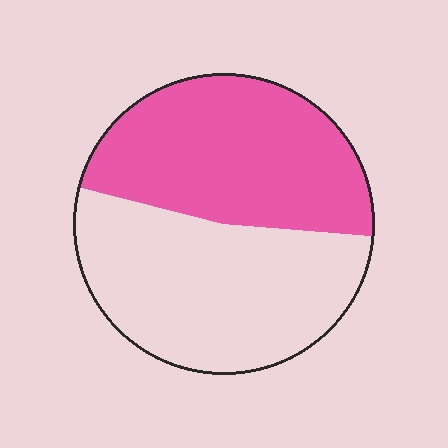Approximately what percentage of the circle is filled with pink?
Approximately 45%.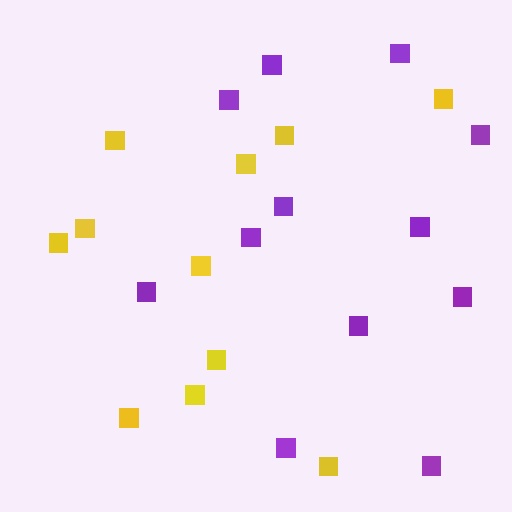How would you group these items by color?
There are 2 groups: one group of purple squares (12) and one group of yellow squares (11).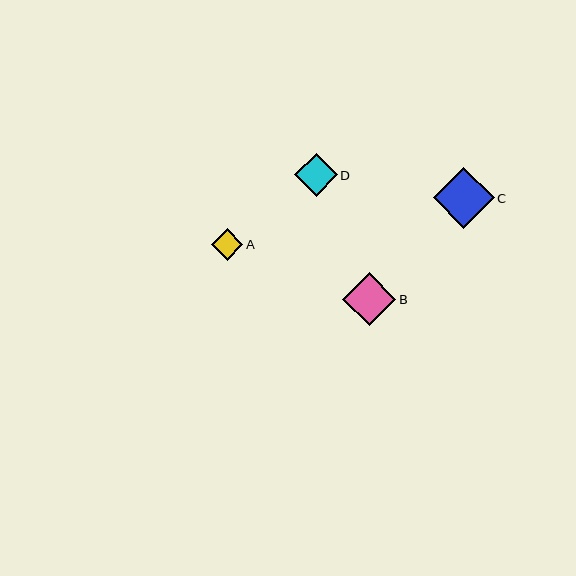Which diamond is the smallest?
Diamond A is the smallest with a size of approximately 31 pixels.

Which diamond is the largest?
Diamond C is the largest with a size of approximately 61 pixels.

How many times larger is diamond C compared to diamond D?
Diamond C is approximately 1.4 times the size of diamond D.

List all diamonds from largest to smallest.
From largest to smallest: C, B, D, A.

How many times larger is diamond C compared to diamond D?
Diamond C is approximately 1.4 times the size of diamond D.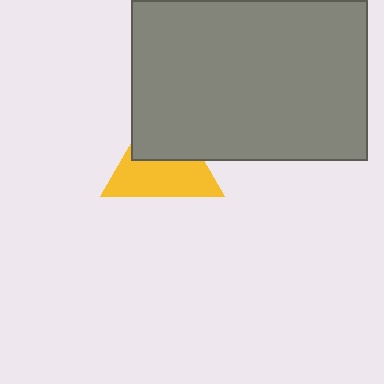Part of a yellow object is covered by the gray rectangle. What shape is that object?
It is a triangle.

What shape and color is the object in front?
The object in front is a gray rectangle.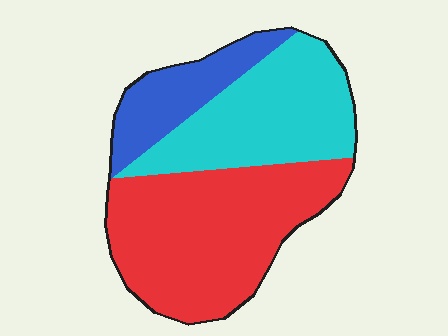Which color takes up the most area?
Red, at roughly 50%.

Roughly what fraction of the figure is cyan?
Cyan covers roughly 35% of the figure.